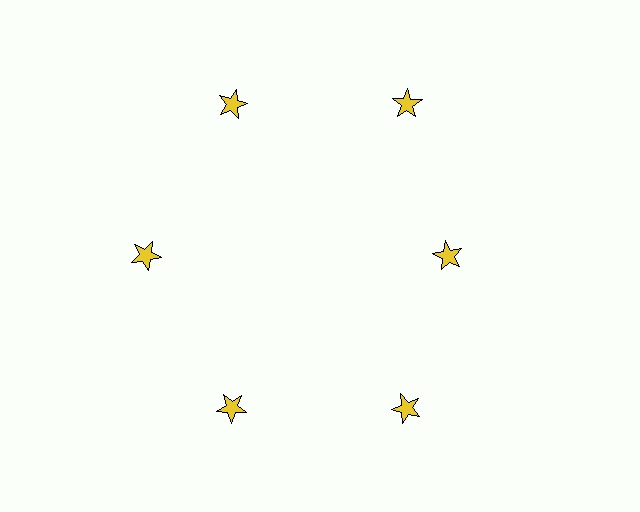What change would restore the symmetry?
The symmetry would be restored by moving it outward, back onto the ring so that all 6 stars sit at equal angles and equal distance from the center.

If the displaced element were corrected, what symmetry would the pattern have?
It would have 6-fold rotational symmetry — the pattern would map onto itself every 60 degrees.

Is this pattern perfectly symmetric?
No. The 6 yellow stars are arranged in a ring, but one element near the 3 o'clock position is pulled inward toward the center, breaking the 6-fold rotational symmetry.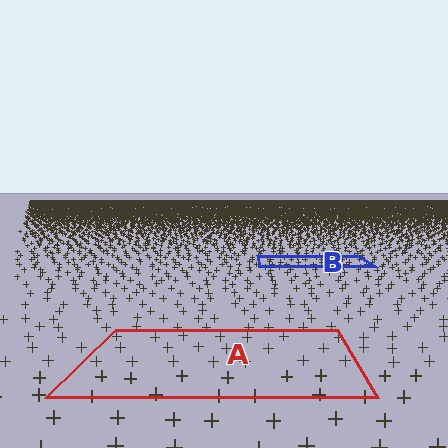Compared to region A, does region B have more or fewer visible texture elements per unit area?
Region B has more texture elements per unit area — they are packed more densely because it is farther away.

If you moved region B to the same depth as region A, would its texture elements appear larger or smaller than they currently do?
They would appear larger. At a closer depth, the same texture elements are projected at a bigger on-screen size.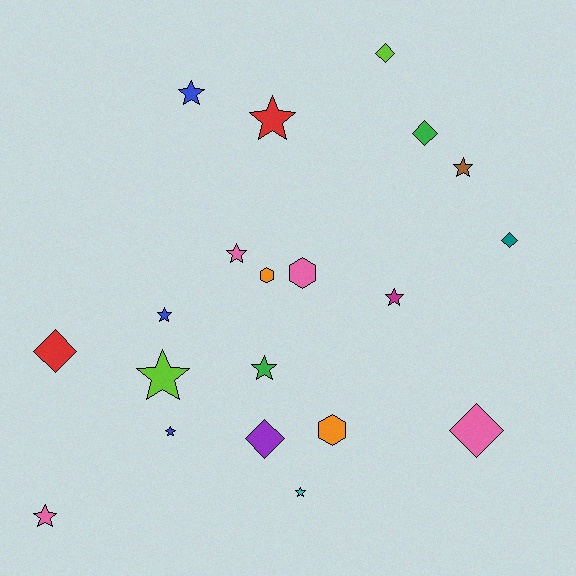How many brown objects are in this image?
There is 1 brown object.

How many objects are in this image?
There are 20 objects.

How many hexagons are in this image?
There are 3 hexagons.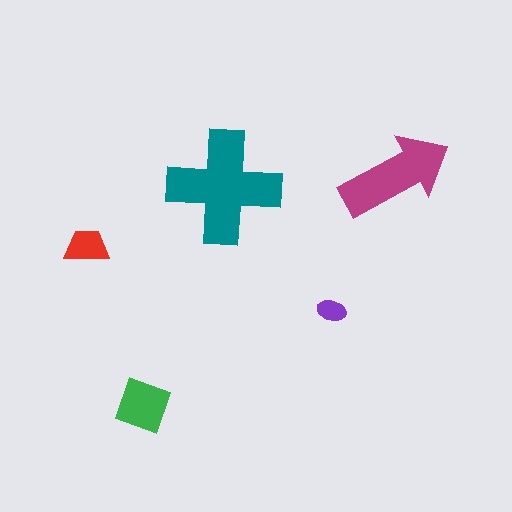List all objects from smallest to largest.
The purple ellipse, the red trapezoid, the green square, the magenta arrow, the teal cross.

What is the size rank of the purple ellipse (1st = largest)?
5th.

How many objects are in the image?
There are 5 objects in the image.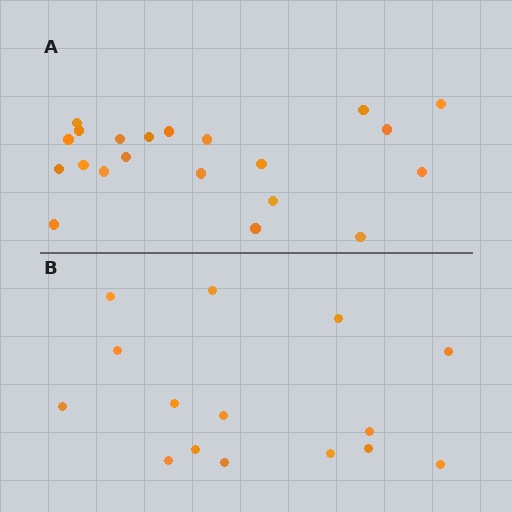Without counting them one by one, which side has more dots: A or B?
Region A (the top region) has more dots.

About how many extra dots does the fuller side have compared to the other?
Region A has about 6 more dots than region B.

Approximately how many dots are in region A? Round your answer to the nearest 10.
About 20 dots. (The exact count is 21, which rounds to 20.)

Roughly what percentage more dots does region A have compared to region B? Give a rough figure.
About 40% more.